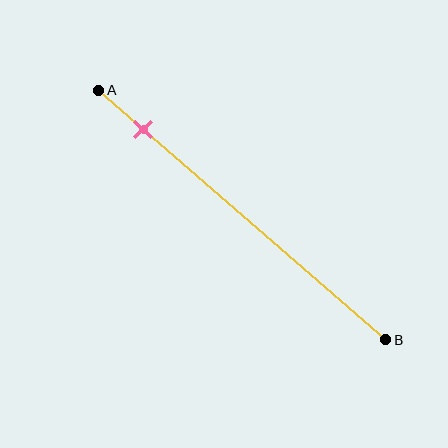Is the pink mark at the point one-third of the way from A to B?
No, the mark is at about 15% from A, not at the 33% one-third point.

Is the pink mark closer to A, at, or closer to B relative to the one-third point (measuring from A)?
The pink mark is closer to point A than the one-third point of segment AB.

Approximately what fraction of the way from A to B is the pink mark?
The pink mark is approximately 15% of the way from A to B.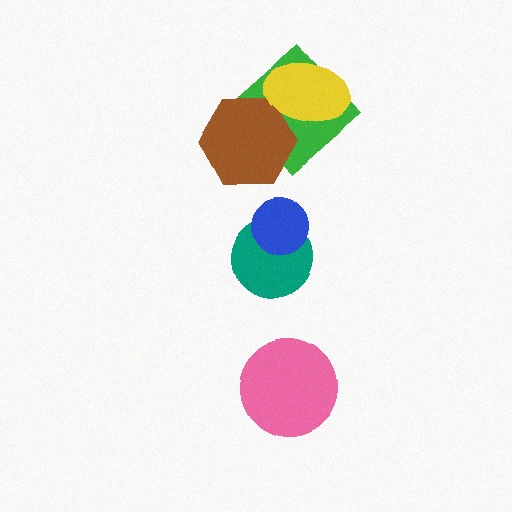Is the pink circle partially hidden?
No, no other shape covers it.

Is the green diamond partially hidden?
Yes, it is partially covered by another shape.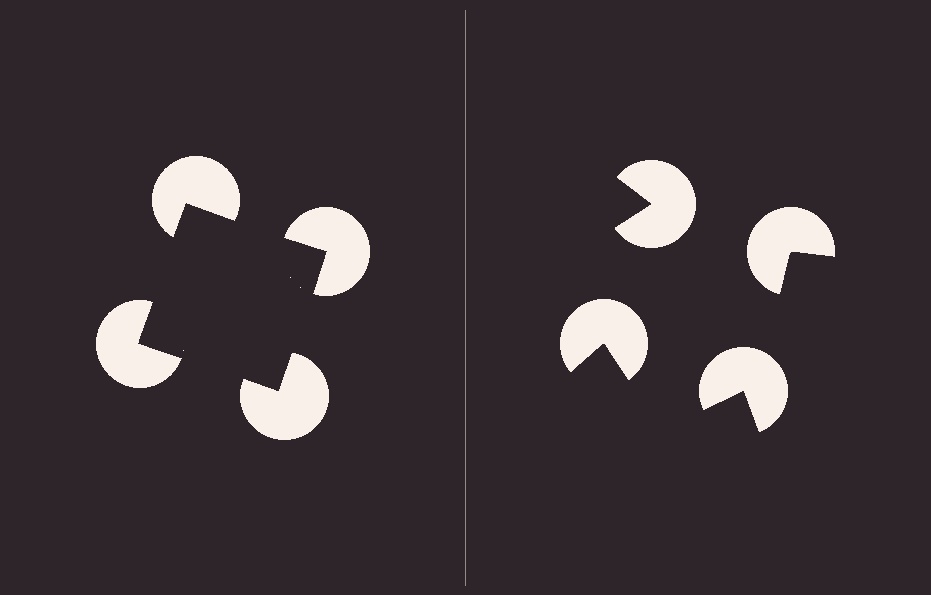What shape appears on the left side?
An illusory square.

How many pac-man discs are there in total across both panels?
8 — 4 on each side.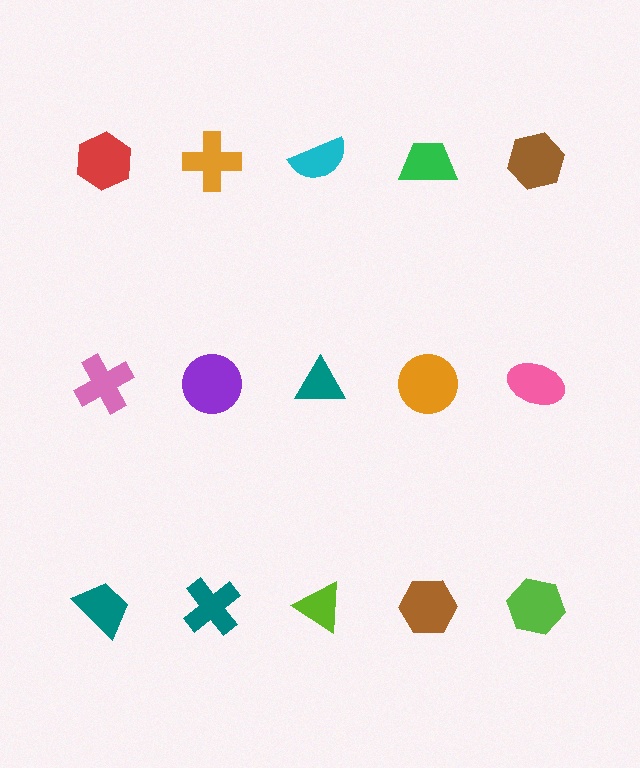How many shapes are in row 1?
5 shapes.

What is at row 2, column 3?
A teal triangle.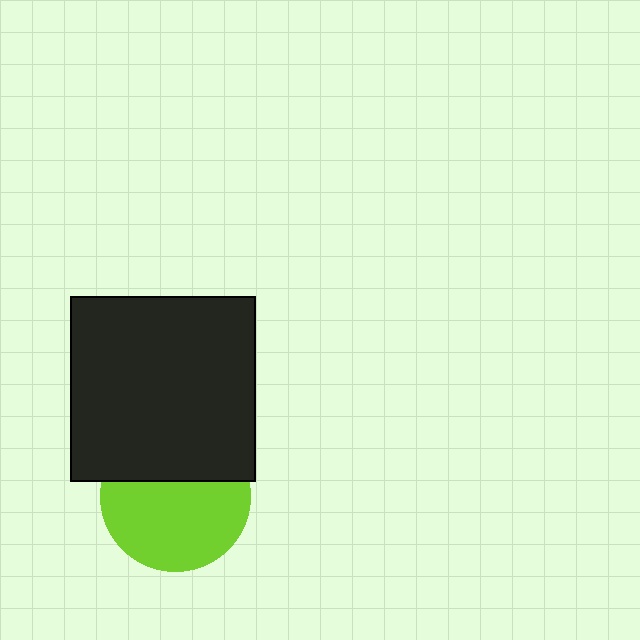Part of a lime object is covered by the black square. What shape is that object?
It is a circle.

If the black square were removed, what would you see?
You would see the complete lime circle.